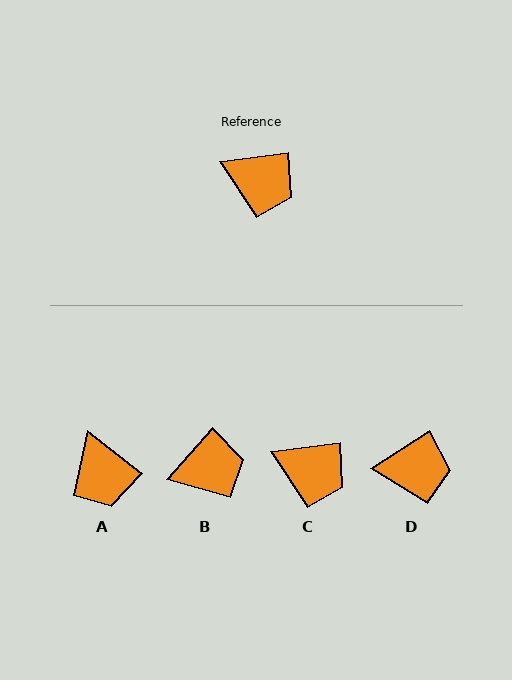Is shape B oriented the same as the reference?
No, it is off by about 41 degrees.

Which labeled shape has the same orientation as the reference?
C.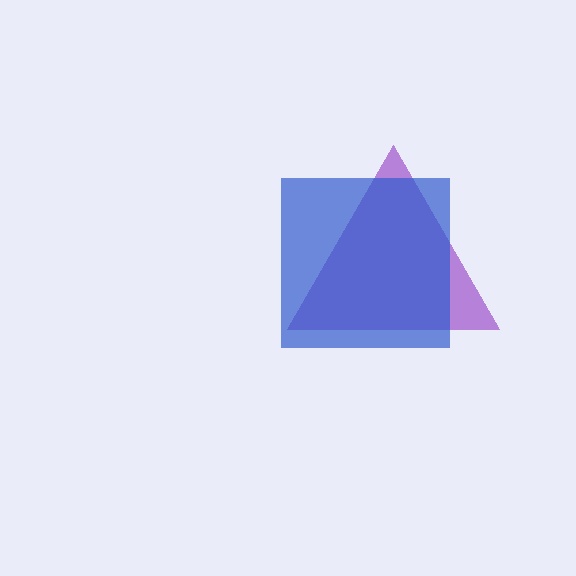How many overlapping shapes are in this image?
There are 2 overlapping shapes in the image.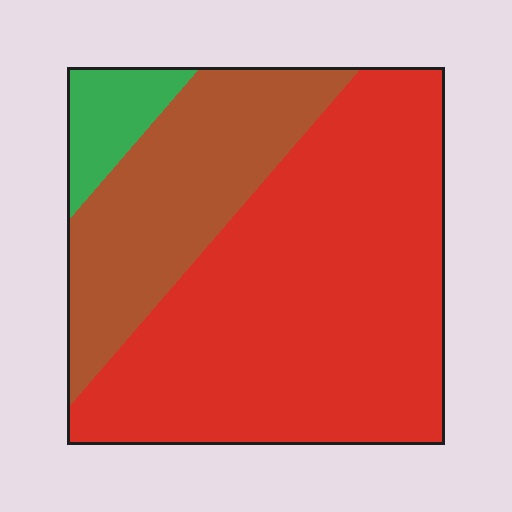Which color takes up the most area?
Red, at roughly 65%.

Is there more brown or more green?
Brown.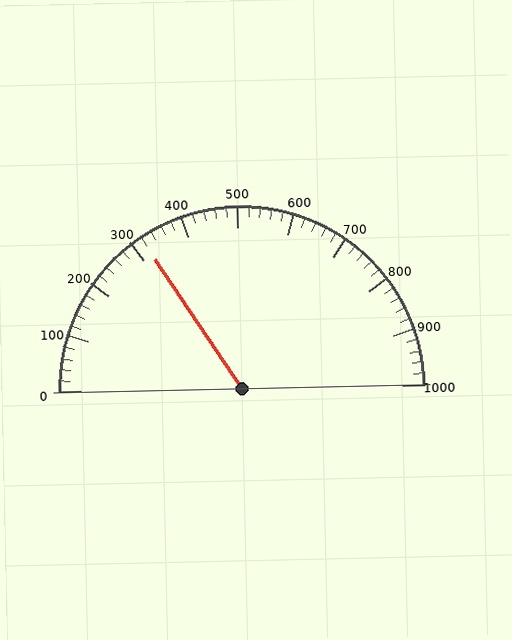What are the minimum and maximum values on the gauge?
The gauge ranges from 0 to 1000.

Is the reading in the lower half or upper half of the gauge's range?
The reading is in the lower half of the range (0 to 1000).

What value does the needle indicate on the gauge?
The needle indicates approximately 320.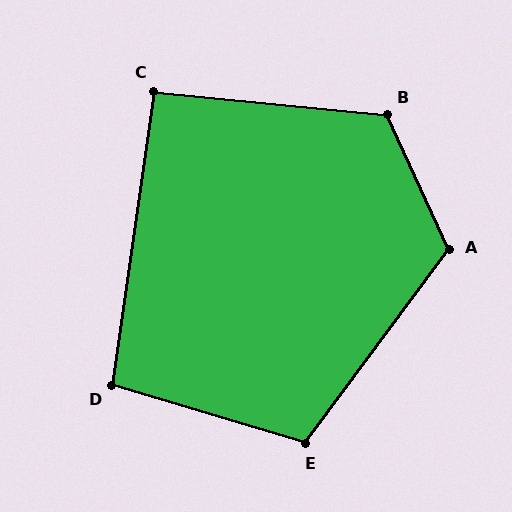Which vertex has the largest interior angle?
B, at approximately 120 degrees.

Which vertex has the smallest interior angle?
C, at approximately 93 degrees.